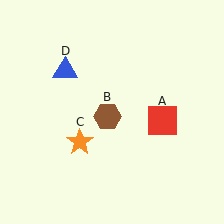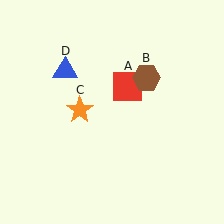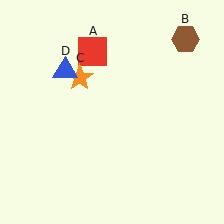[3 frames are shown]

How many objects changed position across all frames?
3 objects changed position: red square (object A), brown hexagon (object B), orange star (object C).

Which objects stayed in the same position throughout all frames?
Blue triangle (object D) remained stationary.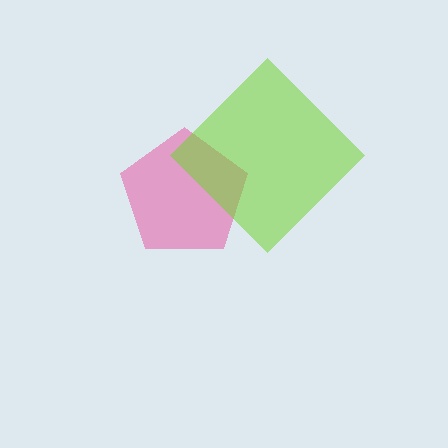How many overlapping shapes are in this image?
There are 2 overlapping shapes in the image.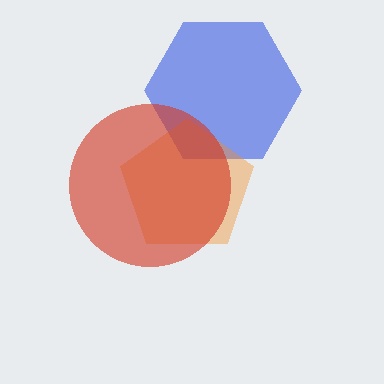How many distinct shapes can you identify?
There are 3 distinct shapes: a blue hexagon, an orange pentagon, a red circle.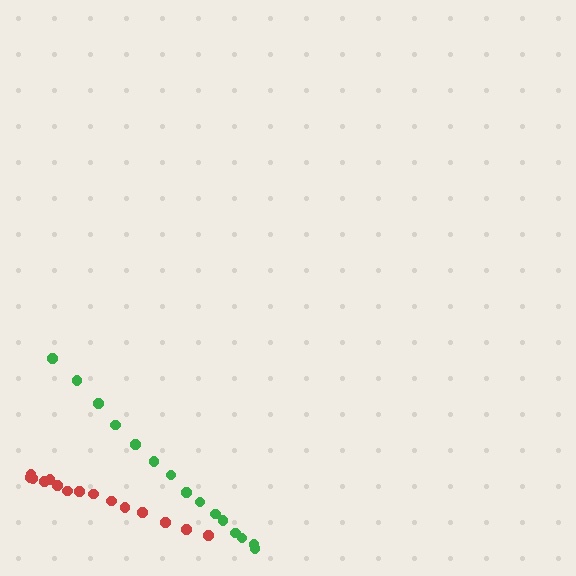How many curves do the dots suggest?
There are 2 distinct paths.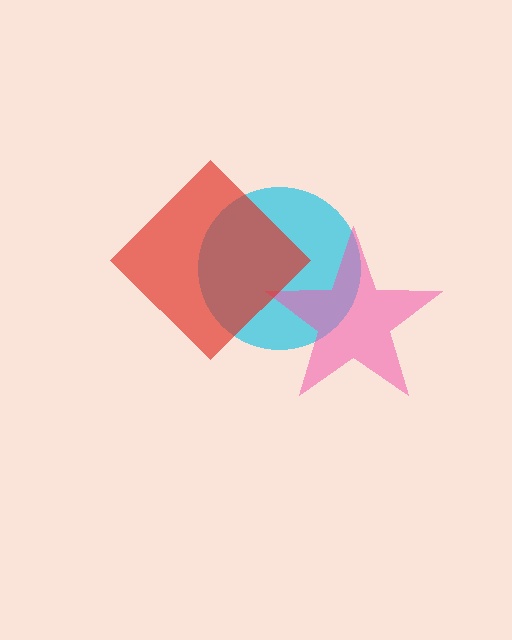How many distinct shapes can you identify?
There are 3 distinct shapes: a cyan circle, a pink star, a red diamond.